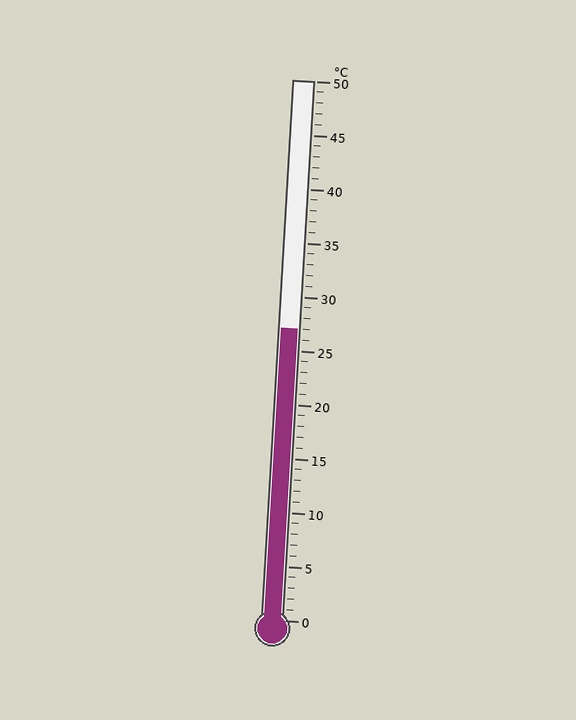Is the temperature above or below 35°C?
The temperature is below 35°C.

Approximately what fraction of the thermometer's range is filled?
The thermometer is filled to approximately 55% of its range.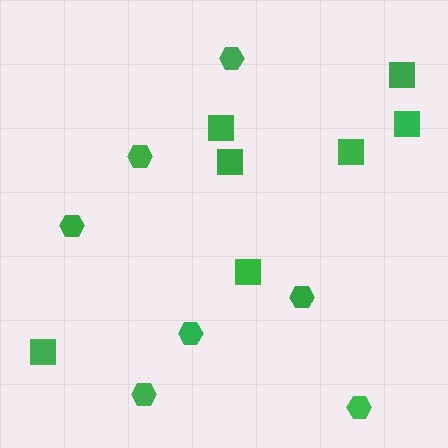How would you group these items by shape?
There are 2 groups: one group of hexagons (7) and one group of squares (7).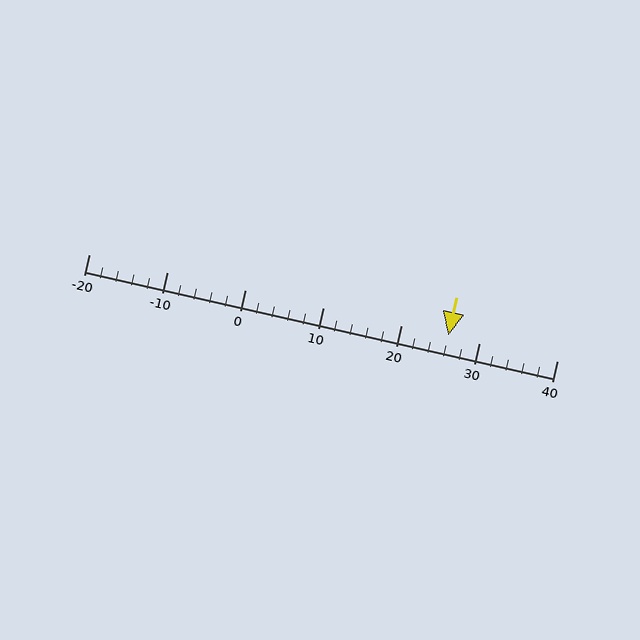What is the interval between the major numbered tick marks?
The major tick marks are spaced 10 units apart.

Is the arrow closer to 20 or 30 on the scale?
The arrow is closer to 30.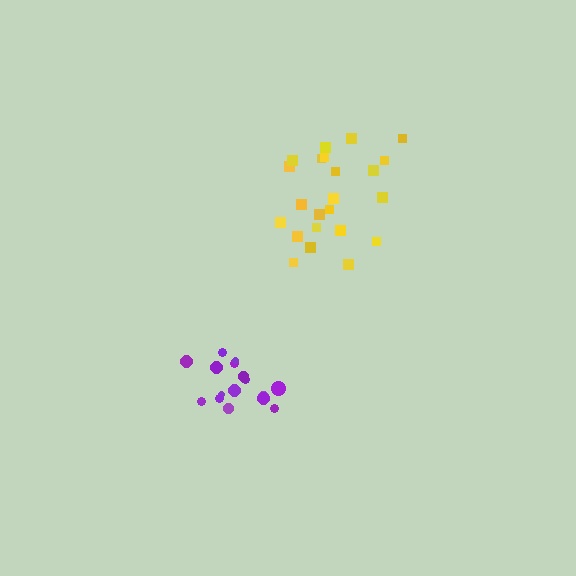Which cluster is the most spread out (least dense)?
Yellow.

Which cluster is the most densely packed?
Purple.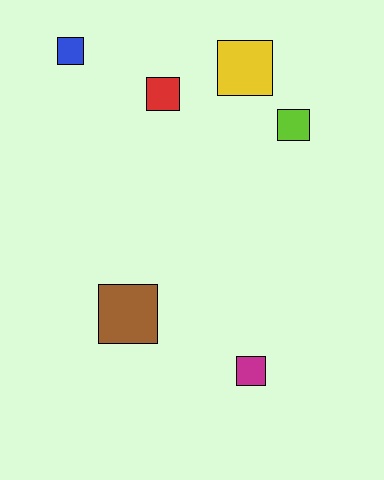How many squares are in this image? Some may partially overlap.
There are 6 squares.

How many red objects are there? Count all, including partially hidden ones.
There is 1 red object.